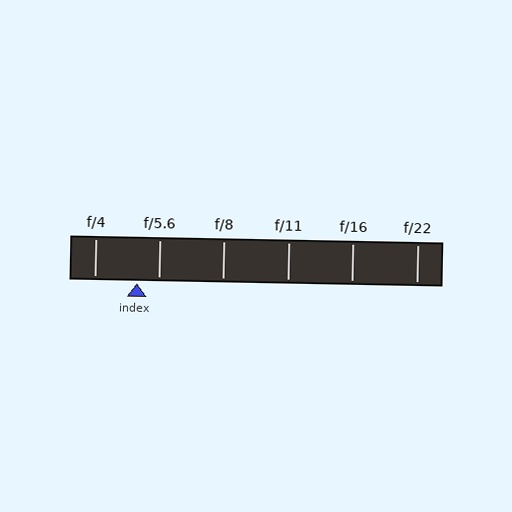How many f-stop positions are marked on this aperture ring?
There are 6 f-stop positions marked.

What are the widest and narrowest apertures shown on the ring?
The widest aperture shown is f/4 and the narrowest is f/22.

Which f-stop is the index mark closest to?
The index mark is closest to f/5.6.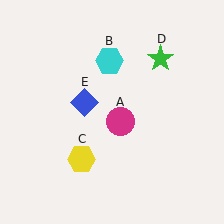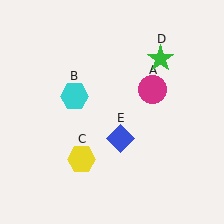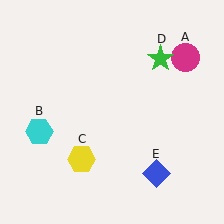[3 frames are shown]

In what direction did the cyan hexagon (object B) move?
The cyan hexagon (object B) moved down and to the left.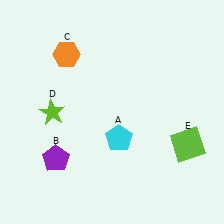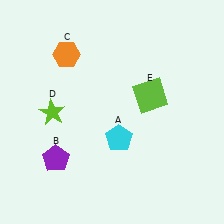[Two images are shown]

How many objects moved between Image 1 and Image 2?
1 object moved between the two images.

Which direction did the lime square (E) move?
The lime square (E) moved up.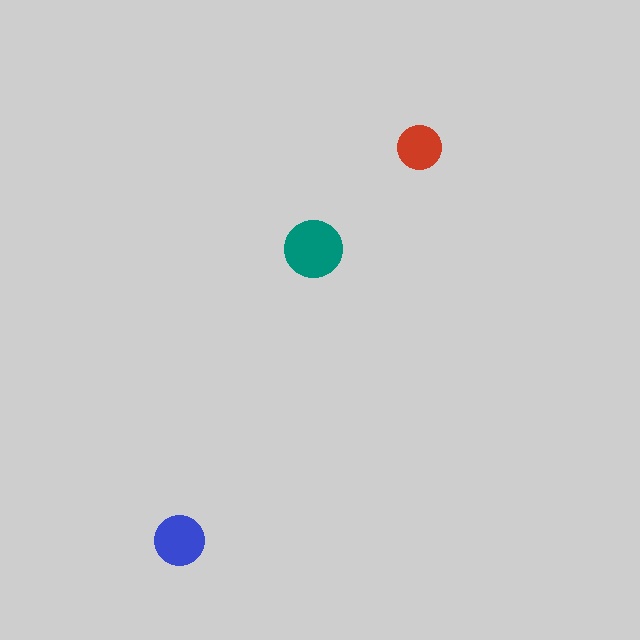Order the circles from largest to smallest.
the teal one, the blue one, the red one.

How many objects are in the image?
There are 3 objects in the image.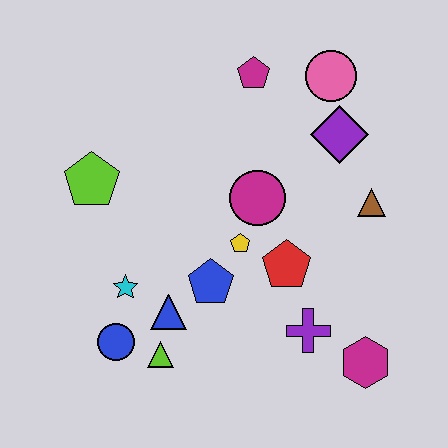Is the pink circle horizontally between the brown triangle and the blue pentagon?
Yes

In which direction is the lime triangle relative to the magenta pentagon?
The lime triangle is below the magenta pentagon.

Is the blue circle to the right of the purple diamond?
No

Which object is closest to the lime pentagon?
The cyan star is closest to the lime pentagon.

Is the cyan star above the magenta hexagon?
Yes